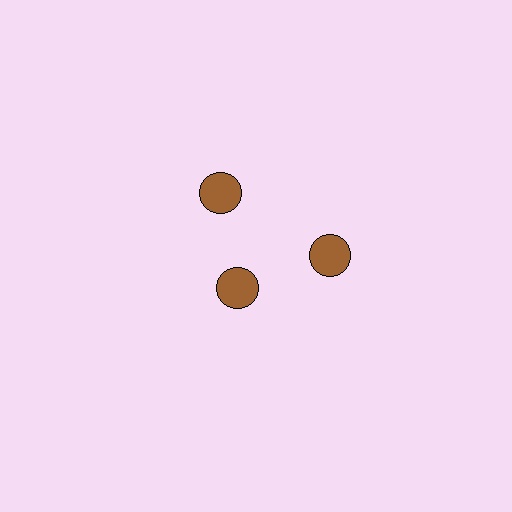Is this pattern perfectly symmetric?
No. The 3 brown circles are arranged in a ring, but one element near the 7 o'clock position is pulled inward toward the center, breaking the 3-fold rotational symmetry.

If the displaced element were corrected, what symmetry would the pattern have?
It would have 3-fold rotational symmetry — the pattern would map onto itself every 120 degrees.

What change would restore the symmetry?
The symmetry would be restored by moving it outward, back onto the ring so that all 3 circles sit at equal angles and equal distance from the center.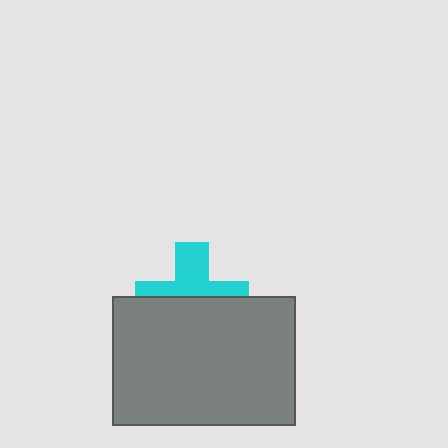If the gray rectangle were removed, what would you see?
You would see the complete cyan cross.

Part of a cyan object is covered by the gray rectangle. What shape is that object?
It is a cross.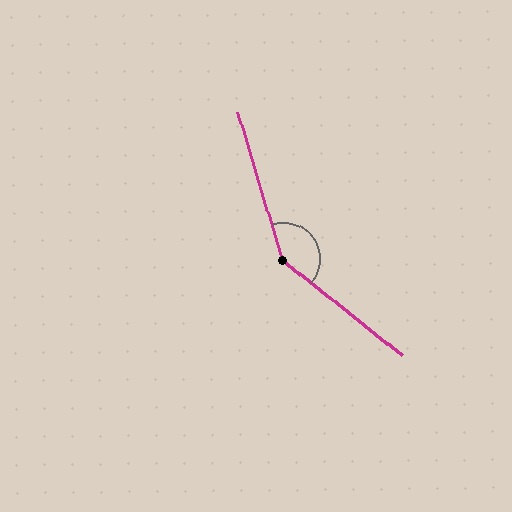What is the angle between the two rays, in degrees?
Approximately 145 degrees.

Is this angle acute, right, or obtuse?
It is obtuse.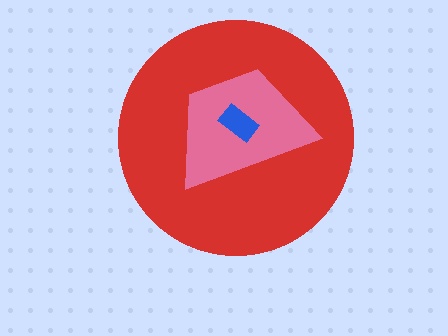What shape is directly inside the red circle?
The pink trapezoid.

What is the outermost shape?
The red circle.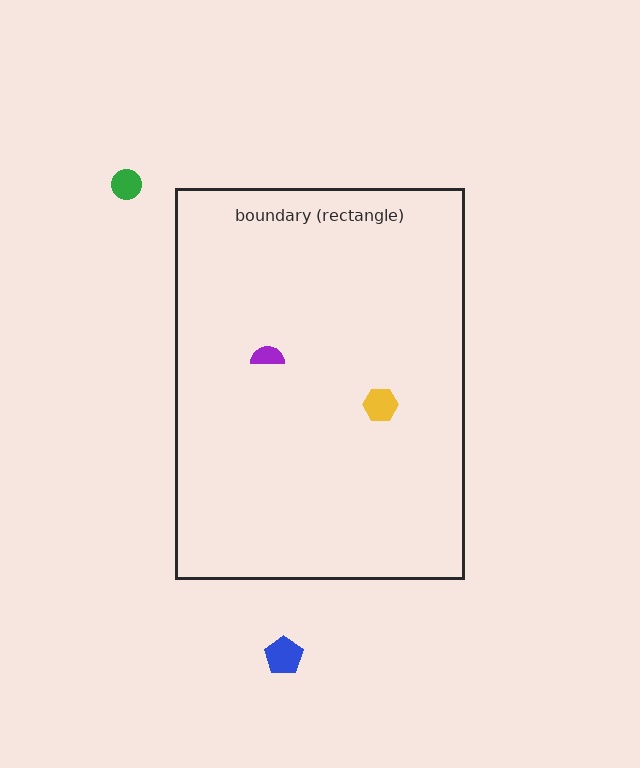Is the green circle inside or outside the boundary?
Outside.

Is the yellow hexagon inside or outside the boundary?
Inside.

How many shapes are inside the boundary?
2 inside, 2 outside.